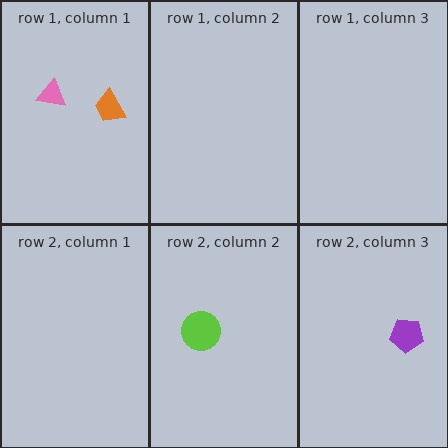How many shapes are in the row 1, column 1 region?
2.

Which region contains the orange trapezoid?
The row 1, column 1 region.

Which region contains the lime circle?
The row 2, column 2 region.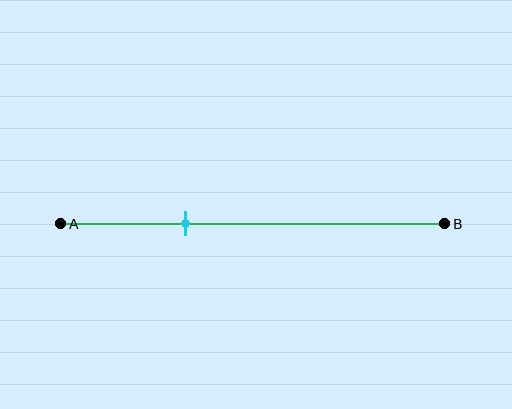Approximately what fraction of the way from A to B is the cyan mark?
The cyan mark is approximately 35% of the way from A to B.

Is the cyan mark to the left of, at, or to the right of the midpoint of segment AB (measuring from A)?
The cyan mark is to the left of the midpoint of segment AB.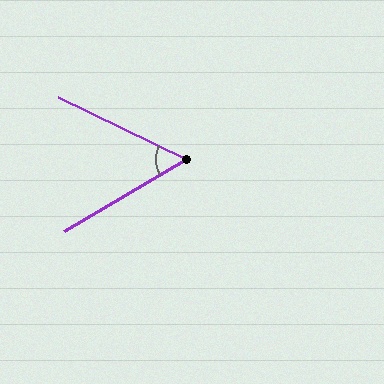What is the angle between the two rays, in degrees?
Approximately 57 degrees.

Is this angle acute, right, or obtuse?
It is acute.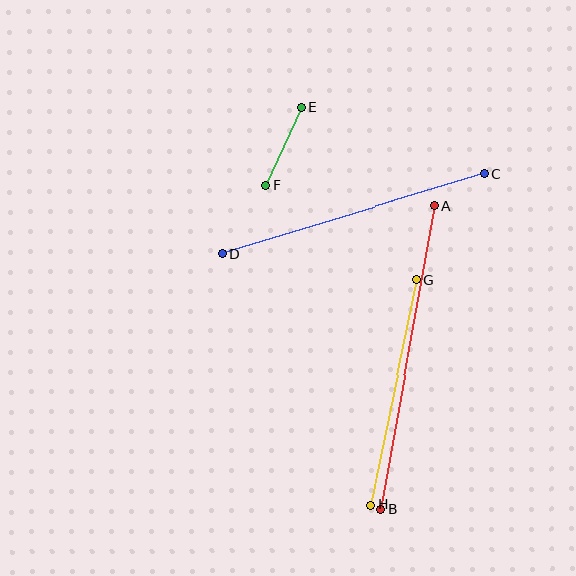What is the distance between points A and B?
The distance is approximately 308 pixels.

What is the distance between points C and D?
The distance is approximately 275 pixels.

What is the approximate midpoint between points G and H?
The midpoint is at approximately (394, 392) pixels.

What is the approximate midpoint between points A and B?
The midpoint is at approximately (407, 358) pixels.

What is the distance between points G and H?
The distance is approximately 229 pixels.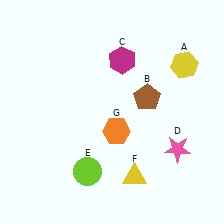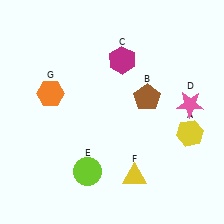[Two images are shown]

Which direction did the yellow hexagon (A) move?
The yellow hexagon (A) moved down.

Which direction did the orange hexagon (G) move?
The orange hexagon (G) moved left.